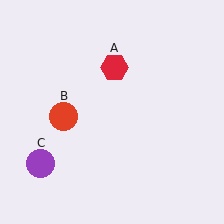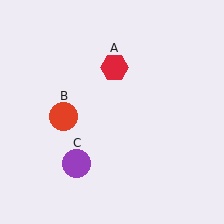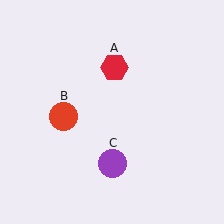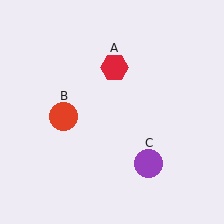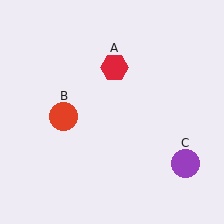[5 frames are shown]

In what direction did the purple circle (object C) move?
The purple circle (object C) moved right.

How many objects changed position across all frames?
1 object changed position: purple circle (object C).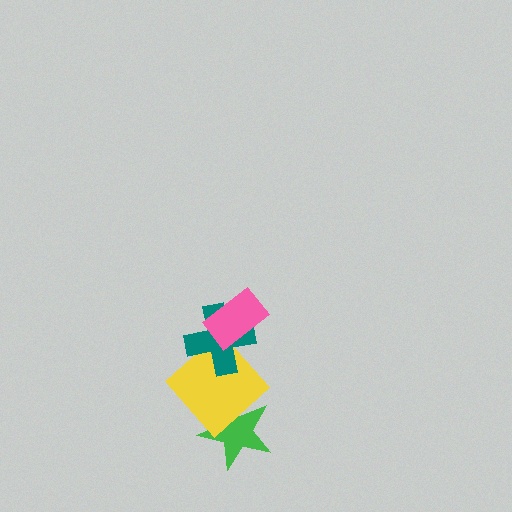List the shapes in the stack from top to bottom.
From top to bottom: the pink rectangle, the teal cross, the yellow diamond, the green star.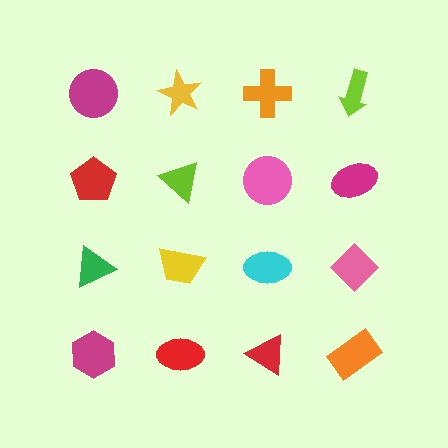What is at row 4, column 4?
An orange rectangle.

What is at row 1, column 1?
A magenta circle.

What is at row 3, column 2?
A yellow trapezoid.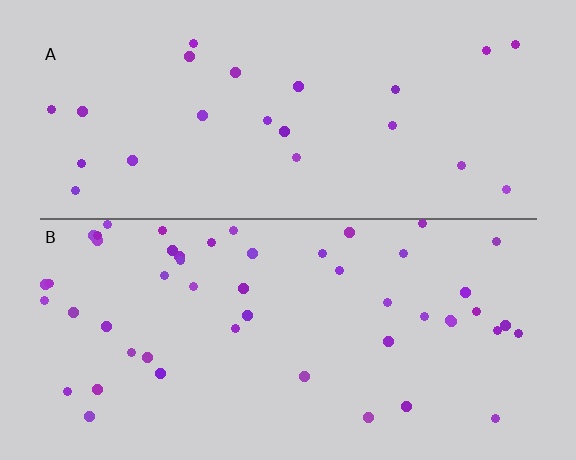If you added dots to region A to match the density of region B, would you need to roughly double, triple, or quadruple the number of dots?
Approximately double.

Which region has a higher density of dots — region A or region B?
B (the bottom).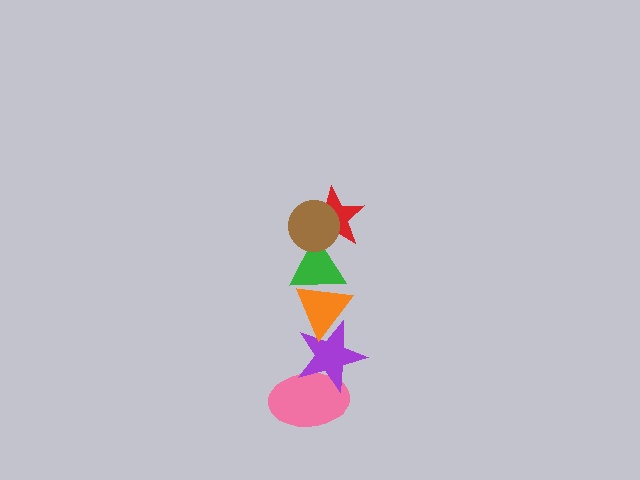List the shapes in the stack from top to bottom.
From top to bottom: the brown circle, the red star, the green triangle, the orange triangle, the purple star, the pink ellipse.